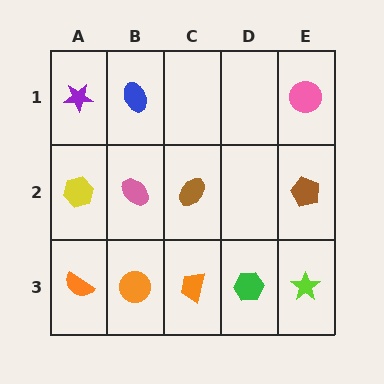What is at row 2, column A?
A yellow hexagon.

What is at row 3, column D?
A green hexagon.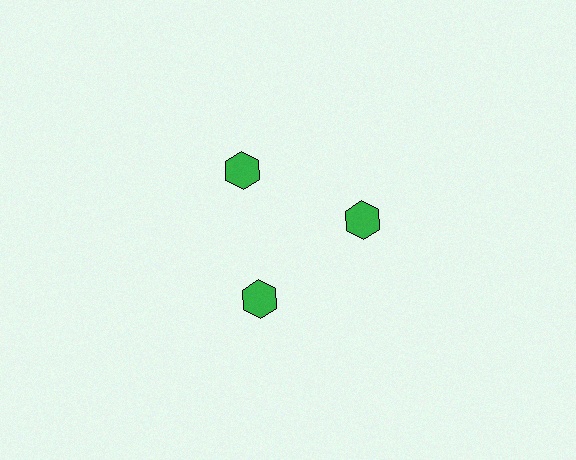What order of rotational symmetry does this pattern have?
This pattern has 3-fold rotational symmetry.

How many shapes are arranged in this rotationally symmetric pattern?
There are 3 shapes, arranged in 3 groups of 1.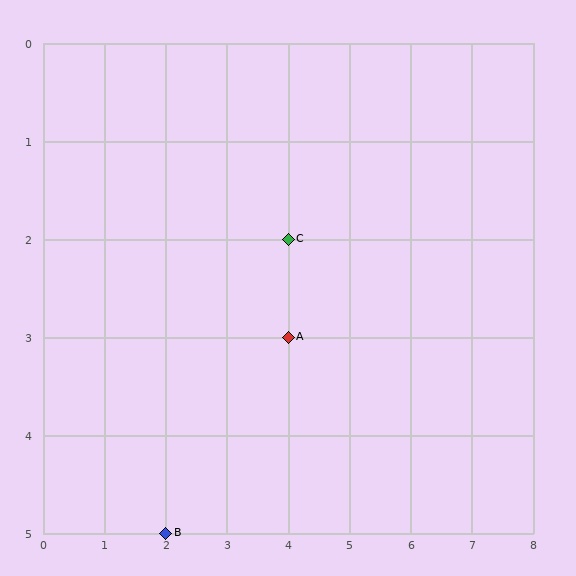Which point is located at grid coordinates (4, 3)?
Point A is at (4, 3).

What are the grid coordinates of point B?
Point B is at grid coordinates (2, 5).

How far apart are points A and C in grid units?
Points A and C are 1 row apart.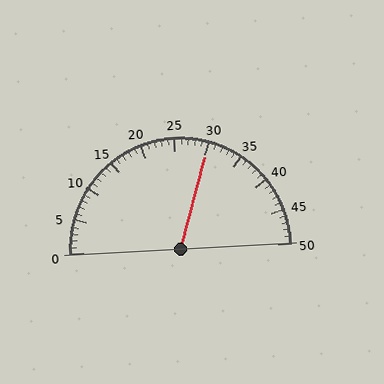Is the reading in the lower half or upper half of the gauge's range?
The reading is in the upper half of the range (0 to 50).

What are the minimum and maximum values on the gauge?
The gauge ranges from 0 to 50.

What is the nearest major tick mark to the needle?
The nearest major tick mark is 30.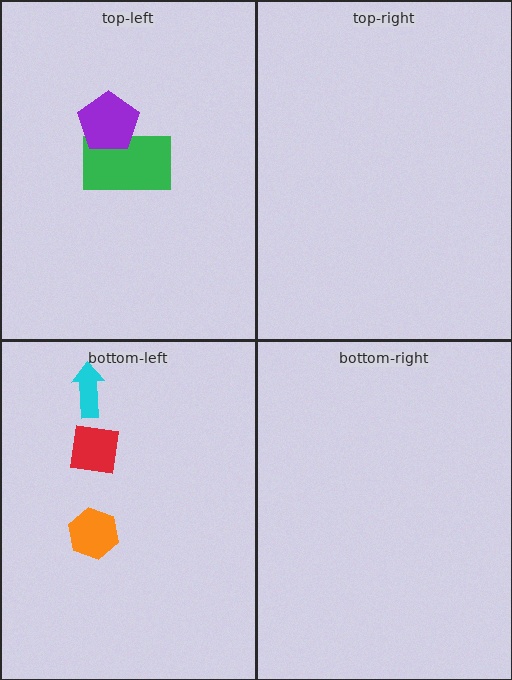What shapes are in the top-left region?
The green rectangle, the purple pentagon.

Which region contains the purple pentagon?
The top-left region.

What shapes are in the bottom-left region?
The orange hexagon, the cyan arrow, the red square.